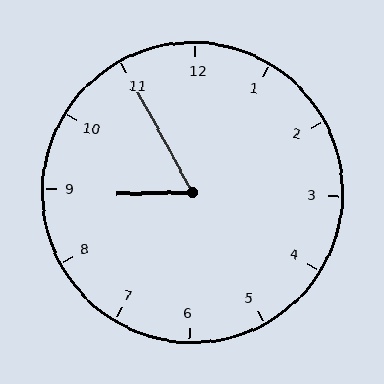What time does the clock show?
8:55.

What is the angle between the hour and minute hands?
Approximately 62 degrees.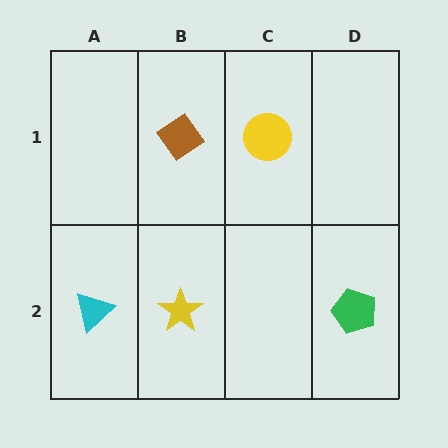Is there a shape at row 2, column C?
No, that cell is empty.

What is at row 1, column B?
A brown diamond.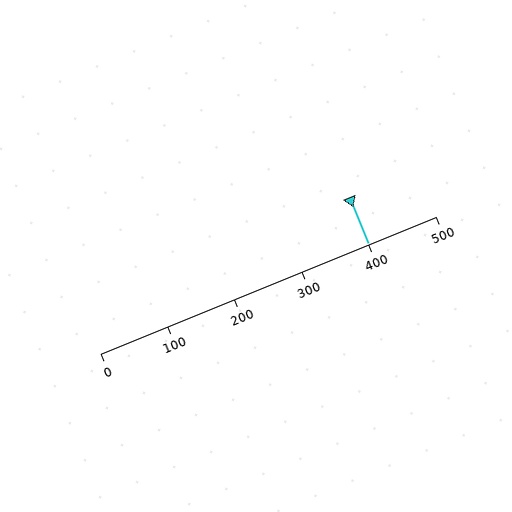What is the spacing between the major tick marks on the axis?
The major ticks are spaced 100 apart.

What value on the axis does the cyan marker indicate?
The marker indicates approximately 400.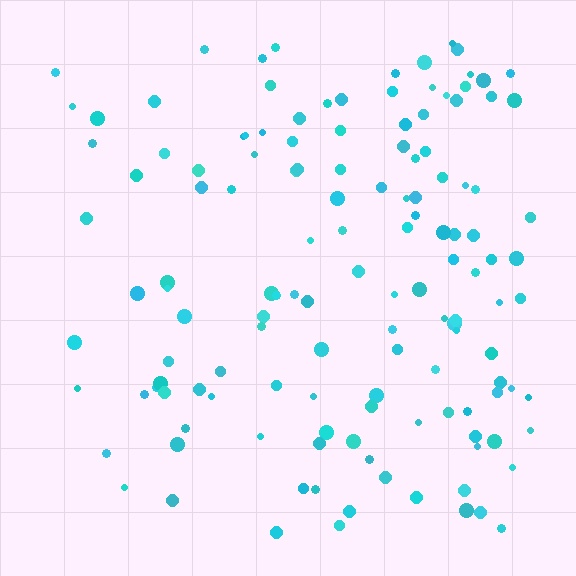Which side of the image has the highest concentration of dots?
The right.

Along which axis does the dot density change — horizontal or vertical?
Horizontal.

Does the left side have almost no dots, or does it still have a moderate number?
Still a moderate number, just noticeably fewer than the right.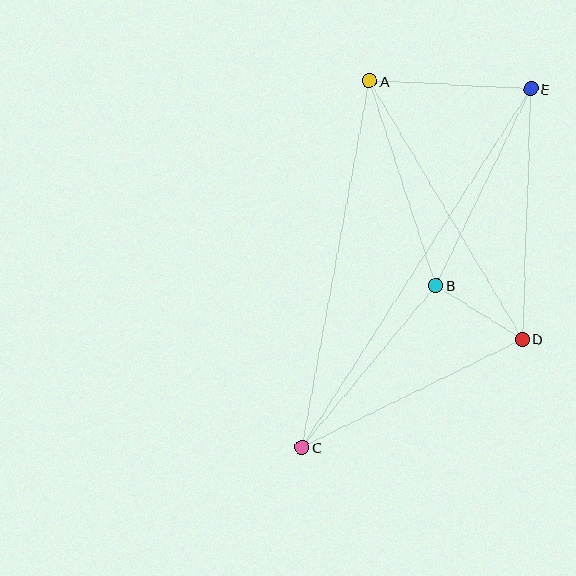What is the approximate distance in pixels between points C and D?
The distance between C and D is approximately 245 pixels.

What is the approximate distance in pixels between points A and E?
The distance between A and E is approximately 162 pixels.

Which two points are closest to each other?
Points B and D are closest to each other.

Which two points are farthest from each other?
Points C and E are farthest from each other.